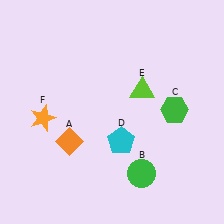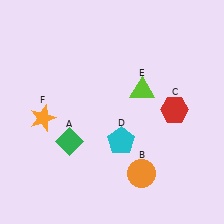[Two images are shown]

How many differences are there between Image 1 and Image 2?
There are 3 differences between the two images.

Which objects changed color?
A changed from orange to green. B changed from green to orange. C changed from green to red.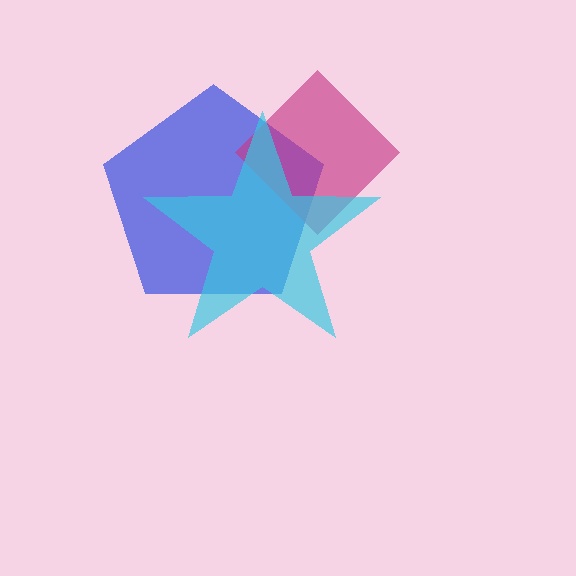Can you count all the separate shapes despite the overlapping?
Yes, there are 3 separate shapes.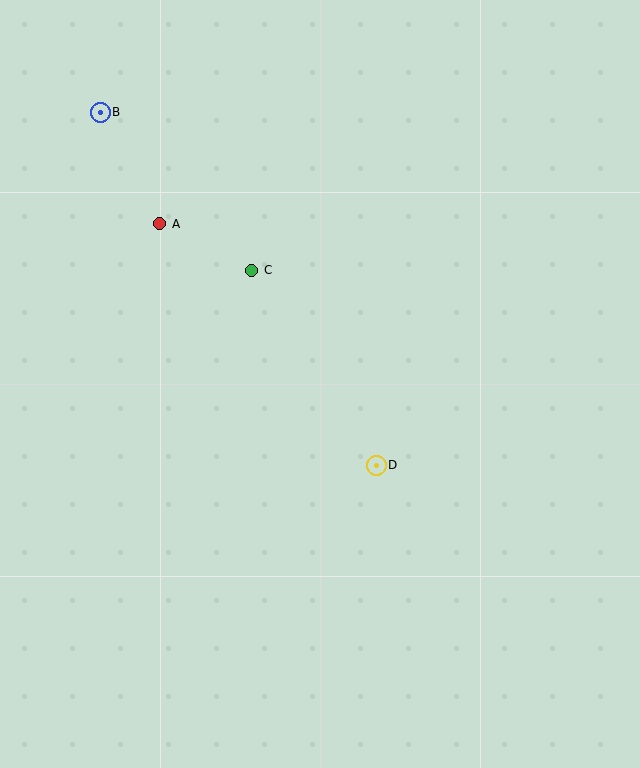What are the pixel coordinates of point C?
Point C is at (252, 270).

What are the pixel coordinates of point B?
Point B is at (100, 112).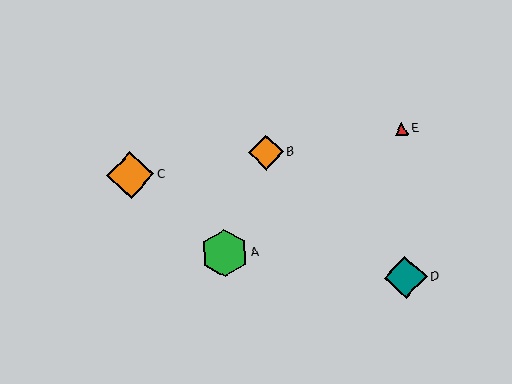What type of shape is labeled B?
Shape B is an orange diamond.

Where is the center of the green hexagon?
The center of the green hexagon is at (224, 253).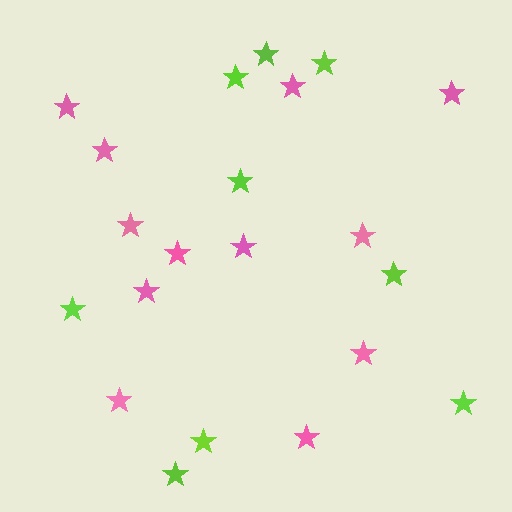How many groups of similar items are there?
There are 2 groups: one group of lime stars (9) and one group of pink stars (12).